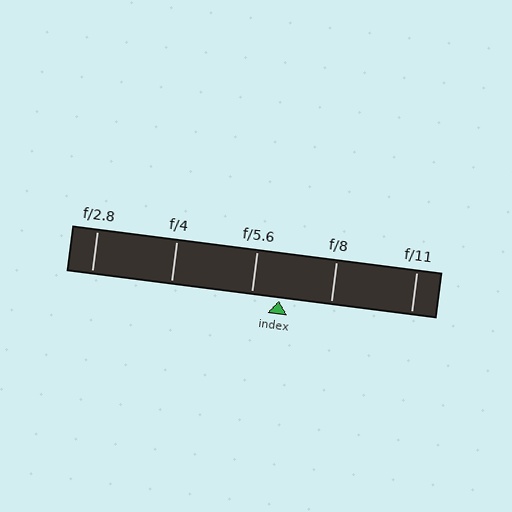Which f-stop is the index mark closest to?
The index mark is closest to f/5.6.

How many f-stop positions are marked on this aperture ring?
There are 5 f-stop positions marked.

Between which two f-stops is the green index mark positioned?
The index mark is between f/5.6 and f/8.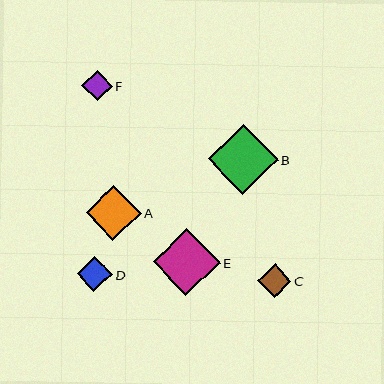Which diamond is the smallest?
Diamond F is the smallest with a size of approximately 30 pixels.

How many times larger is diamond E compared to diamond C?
Diamond E is approximately 2.0 times the size of diamond C.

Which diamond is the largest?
Diamond B is the largest with a size of approximately 70 pixels.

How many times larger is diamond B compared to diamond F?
Diamond B is approximately 2.3 times the size of diamond F.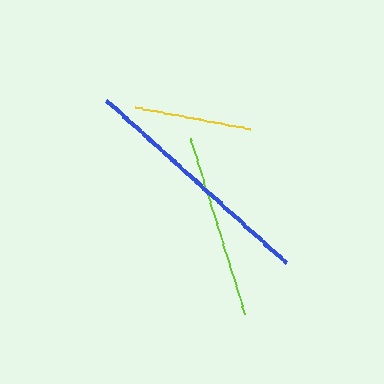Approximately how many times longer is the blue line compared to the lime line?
The blue line is approximately 1.3 times the length of the lime line.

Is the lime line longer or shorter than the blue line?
The blue line is longer than the lime line.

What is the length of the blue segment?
The blue segment is approximately 242 pixels long.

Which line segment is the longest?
The blue line is the longest at approximately 242 pixels.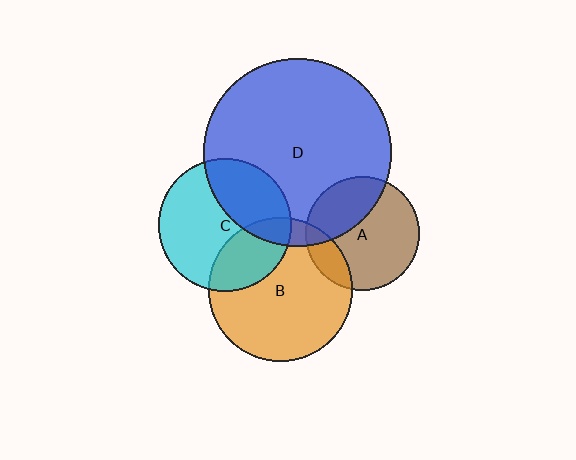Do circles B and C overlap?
Yes.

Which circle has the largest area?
Circle D (blue).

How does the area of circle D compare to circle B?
Approximately 1.7 times.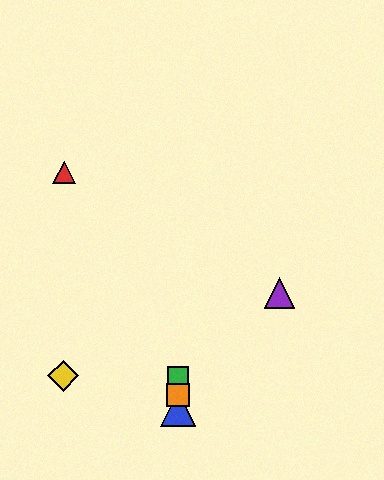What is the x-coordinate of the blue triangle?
The blue triangle is at x≈178.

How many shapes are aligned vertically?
3 shapes (the blue triangle, the green square, the orange square) are aligned vertically.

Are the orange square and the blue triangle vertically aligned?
Yes, both are at x≈178.